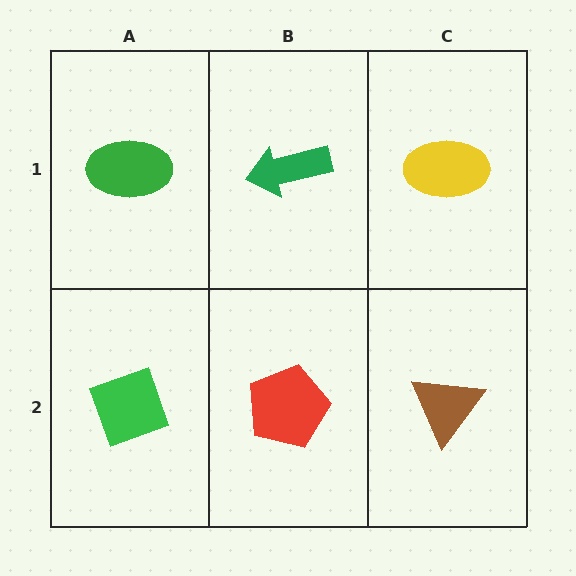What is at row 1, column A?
A green ellipse.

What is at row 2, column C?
A brown triangle.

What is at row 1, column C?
A yellow ellipse.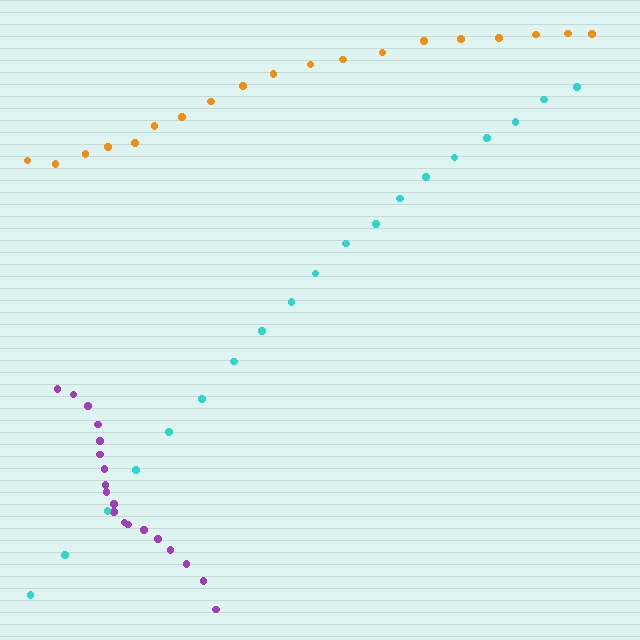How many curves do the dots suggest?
There are 3 distinct paths.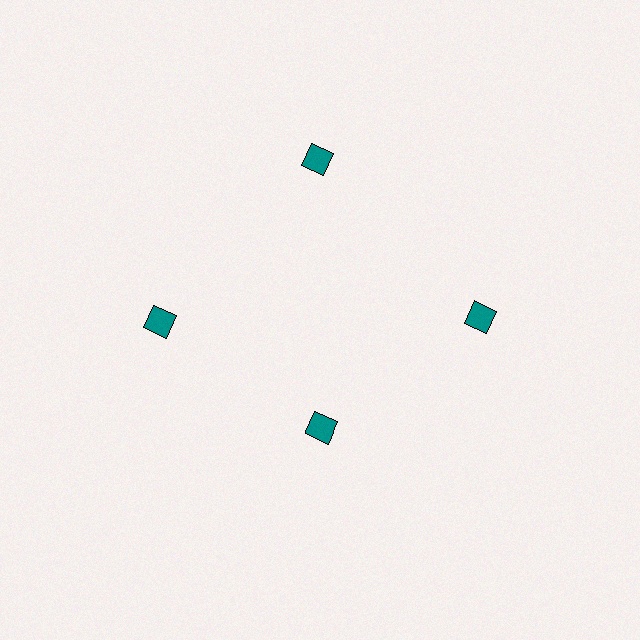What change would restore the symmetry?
The symmetry would be restored by moving it outward, back onto the ring so that all 4 diamonds sit at equal angles and equal distance from the center.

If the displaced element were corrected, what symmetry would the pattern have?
It would have 4-fold rotational symmetry — the pattern would map onto itself every 90 degrees.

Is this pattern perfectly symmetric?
No. The 4 teal diamonds are arranged in a ring, but one element near the 6 o'clock position is pulled inward toward the center, breaking the 4-fold rotational symmetry.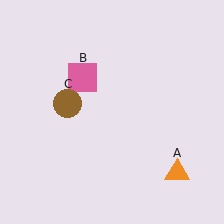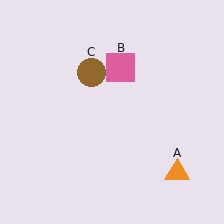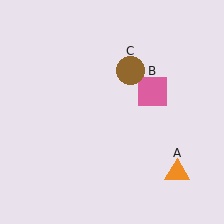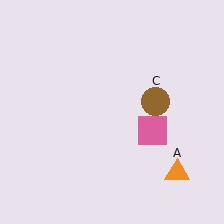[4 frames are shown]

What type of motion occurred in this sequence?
The pink square (object B), brown circle (object C) rotated clockwise around the center of the scene.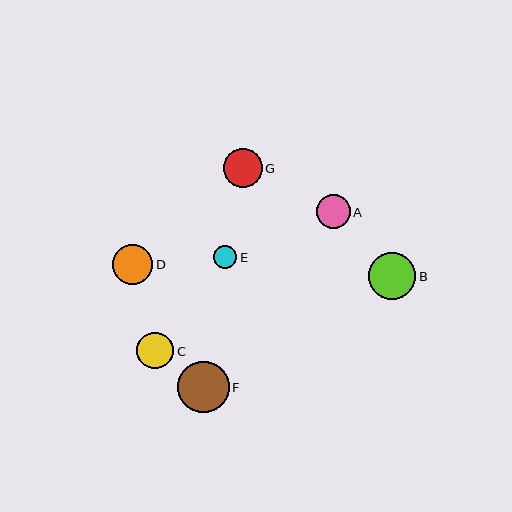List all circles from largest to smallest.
From largest to smallest: F, B, D, G, C, A, E.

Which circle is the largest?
Circle F is the largest with a size of approximately 51 pixels.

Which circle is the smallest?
Circle E is the smallest with a size of approximately 23 pixels.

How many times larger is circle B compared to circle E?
Circle B is approximately 2.1 times the size of circle E.